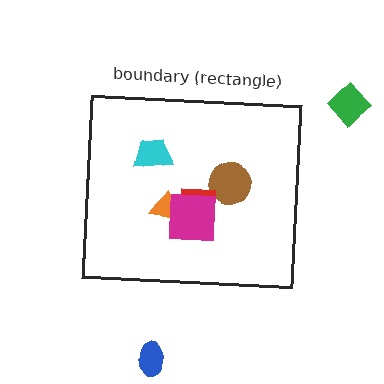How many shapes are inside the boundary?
5 inside, 2 outside.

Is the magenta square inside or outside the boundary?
Inside.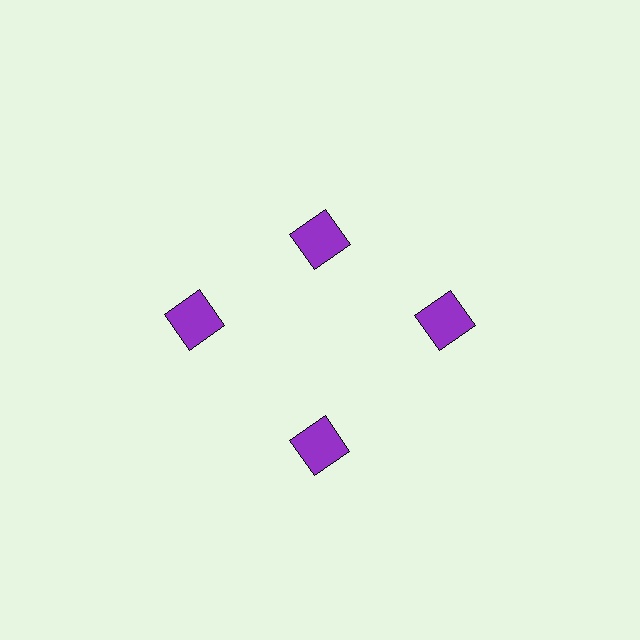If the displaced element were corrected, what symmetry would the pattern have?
It would have 4-fold rotational symmetry — the pattern would map onto itself every 90 degrees.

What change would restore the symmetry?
The symmetry would be restored by moving it outward, back onto the ring so that all 4 squares sit at equal angles and equal distance from the center.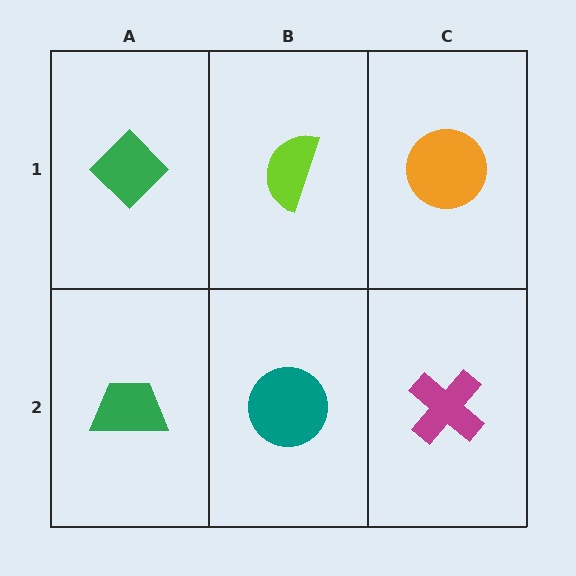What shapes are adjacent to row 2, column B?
A lime semicircle (row 1, column B), a green trapezoid (row 2, column A), a magenta cross (row 2, column C).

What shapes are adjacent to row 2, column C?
An orange circle (row 1, column C), a teal circle (row 2, column B).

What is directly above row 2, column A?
A green diamond.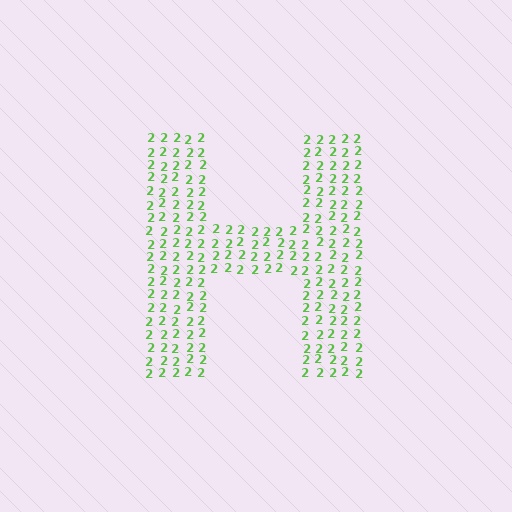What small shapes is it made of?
It is made of small digit 2's.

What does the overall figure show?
The overall figure shows the letter H.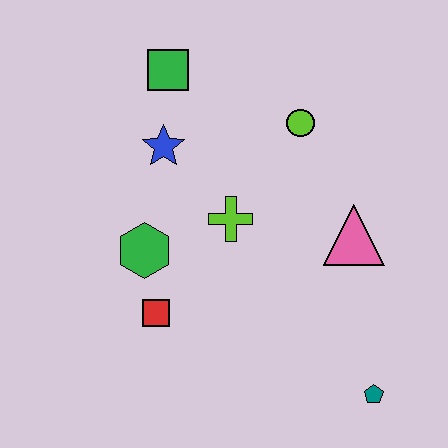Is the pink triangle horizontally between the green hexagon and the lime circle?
No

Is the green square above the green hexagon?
Yes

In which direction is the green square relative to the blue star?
The green square is above the blue star.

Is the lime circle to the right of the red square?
Yes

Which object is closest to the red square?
The green hexagon is closest to the red square.